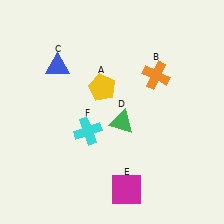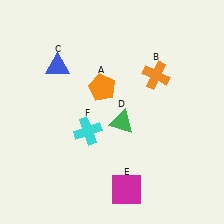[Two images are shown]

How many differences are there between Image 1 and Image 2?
There is 1 difference between the two images.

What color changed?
The pentagon (A) changed from yellow in Image 1 to orange in Image 2.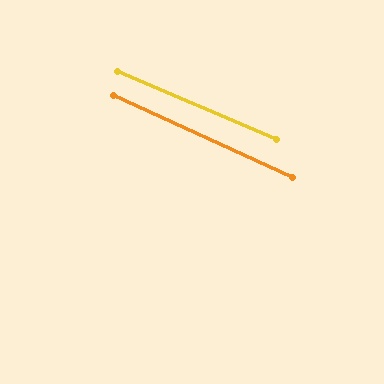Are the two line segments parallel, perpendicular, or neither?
Parallel — their directions differ by only 1.6°.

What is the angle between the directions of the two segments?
Approximately 2 degrees.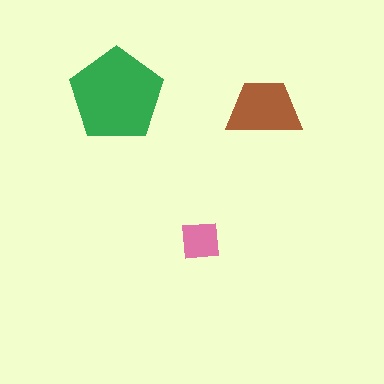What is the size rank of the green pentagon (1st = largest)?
1st.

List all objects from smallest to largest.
The pink square, the brown trapezoid, the green pentagon.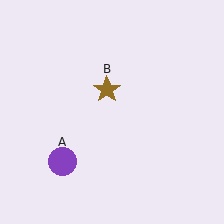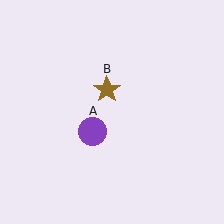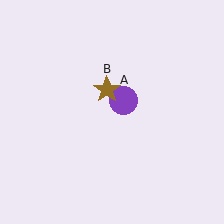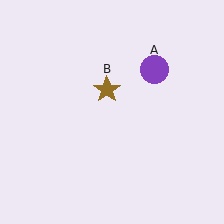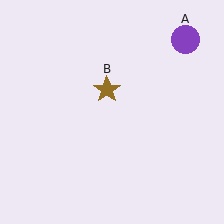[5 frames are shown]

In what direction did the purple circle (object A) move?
The purple circle (object A) moved up and to the right.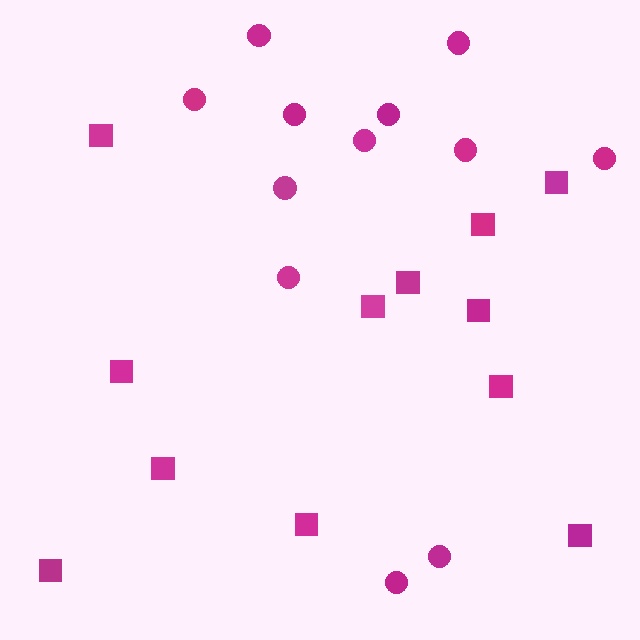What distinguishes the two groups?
There are 2 groups: one group of squares (12) and one group of circles (12).